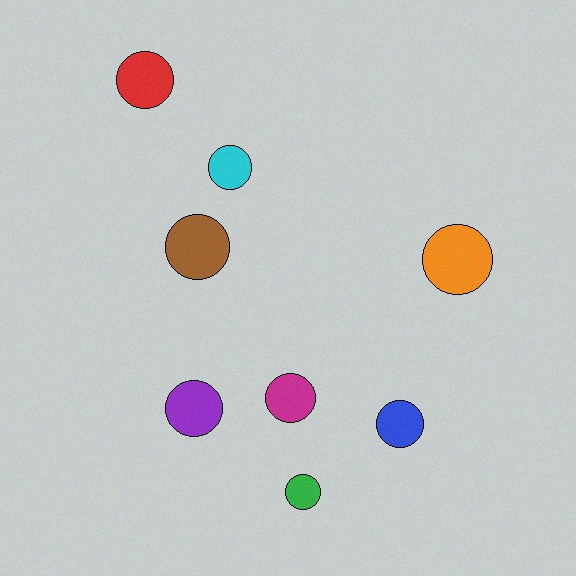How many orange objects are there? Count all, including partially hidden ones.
There is 1 orange object.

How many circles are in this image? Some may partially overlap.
There are 8 circles.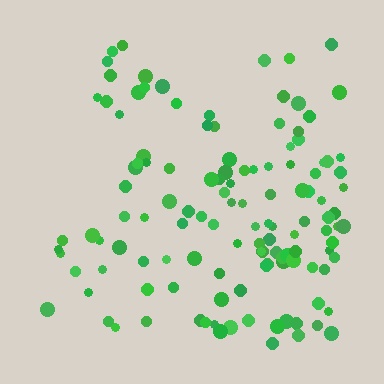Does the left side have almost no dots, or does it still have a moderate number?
Still a moderate number, just noticeably fewer than the right.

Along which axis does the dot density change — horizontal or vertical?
Horizontal.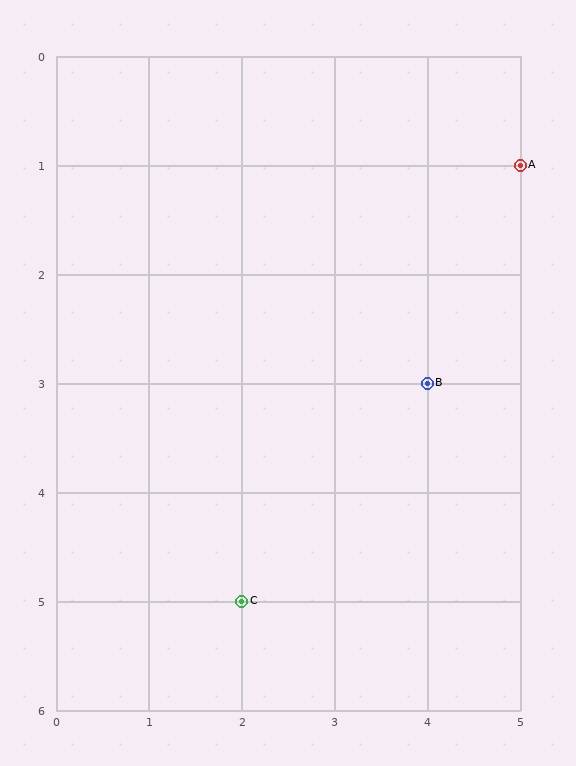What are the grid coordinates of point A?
Point A is at grid coordinates (5, 1).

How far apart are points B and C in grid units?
Points B and C are 2 columns and 2 rows apart (about 2.8 grid units diagonally).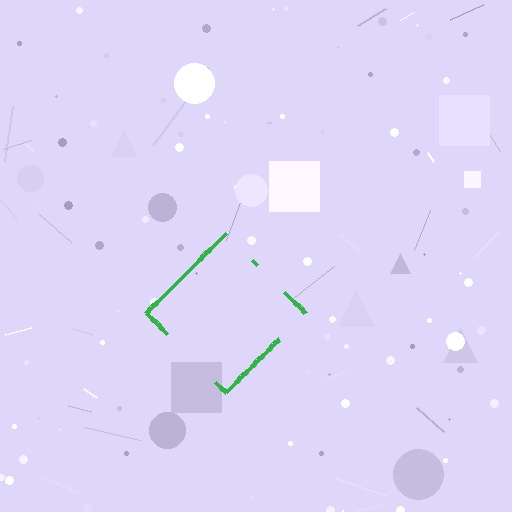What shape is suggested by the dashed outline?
The dashed outline suggests a diamond.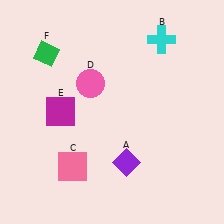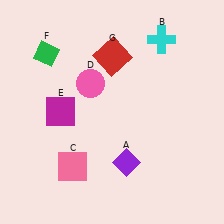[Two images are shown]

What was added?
A red square (G) was added in Image 2.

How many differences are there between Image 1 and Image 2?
There is 1 difference between the two images.